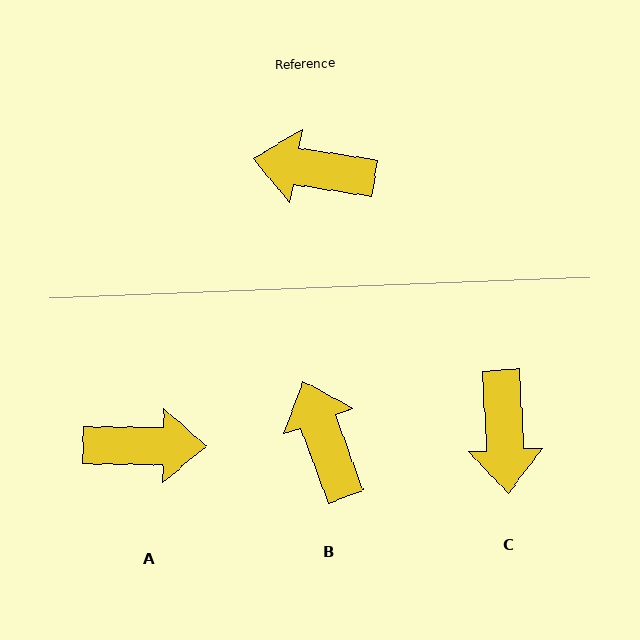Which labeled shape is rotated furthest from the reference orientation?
A, about 171 degrees away.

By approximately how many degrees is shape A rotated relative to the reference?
Approximately 171 degrees clockwise.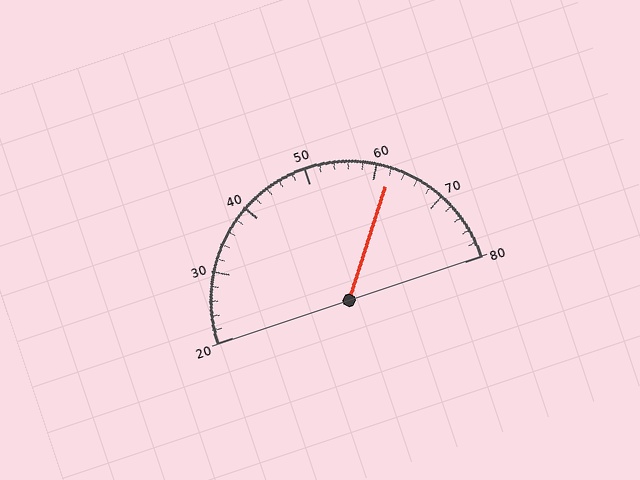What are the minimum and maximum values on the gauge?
The gauge ranges from 20 to 80.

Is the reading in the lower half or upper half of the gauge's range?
The reading is in the upper half of the range (20 to 80).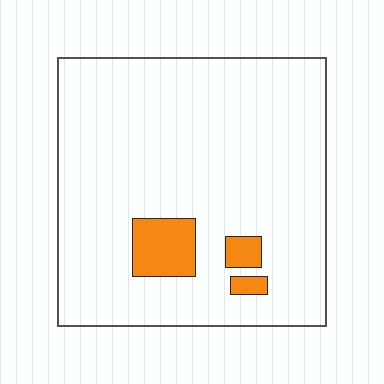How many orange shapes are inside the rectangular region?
3.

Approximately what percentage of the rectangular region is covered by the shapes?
Approximately 10%.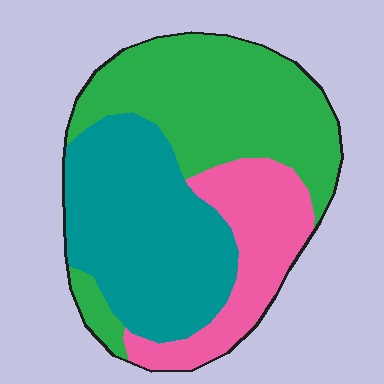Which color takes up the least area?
Pink, at roughly 20%.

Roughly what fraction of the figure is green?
Green takes up about two fifths (2/5) of the figure.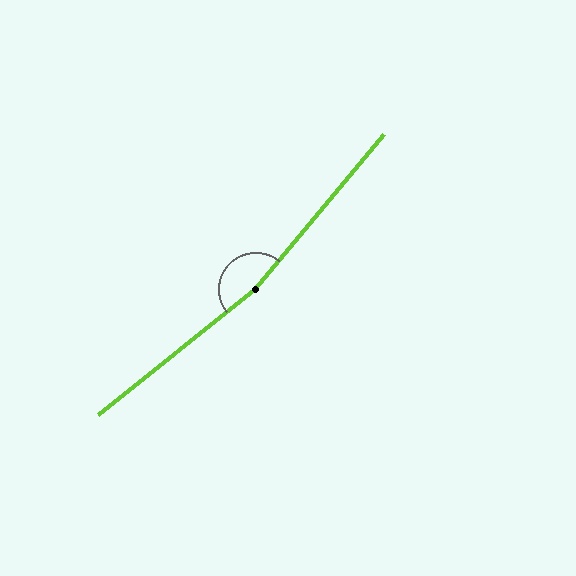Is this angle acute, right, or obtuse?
It is obtuse.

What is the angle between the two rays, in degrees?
Approximately 169 degrees.